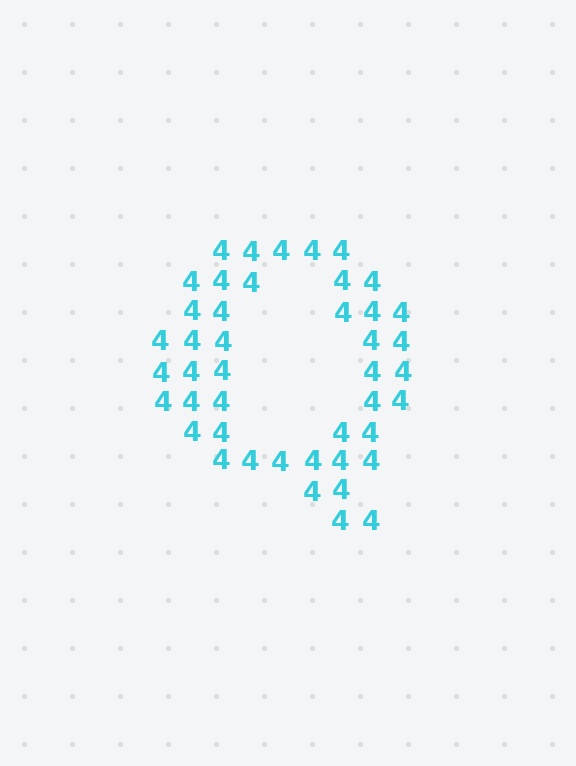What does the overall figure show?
The overall figure shows the letter Q.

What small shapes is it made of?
It is made of small digit 4's.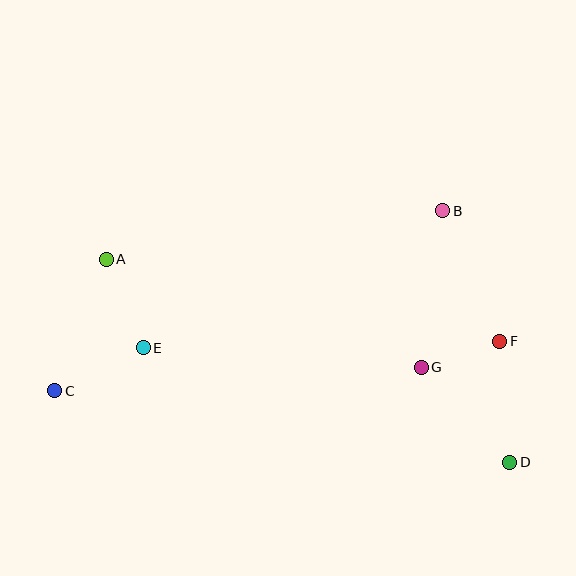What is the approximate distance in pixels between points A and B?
The distance between A and B is approximately 340 pixels.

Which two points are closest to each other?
Points F and G are closest to each other.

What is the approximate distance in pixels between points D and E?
The distance between D and E is approximately 385 pixels.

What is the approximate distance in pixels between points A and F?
The distance between A and F is approximately 402 pixels.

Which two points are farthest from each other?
Points C and D are farthest from each other.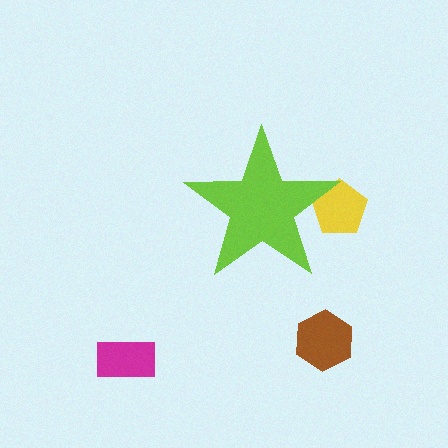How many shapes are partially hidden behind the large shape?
1 shape is partially hidden.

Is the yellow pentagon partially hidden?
Yes, the yellow pentagon is partially hidden behind the lime star.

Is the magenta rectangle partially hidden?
No, the magenta rectangle is fully visible.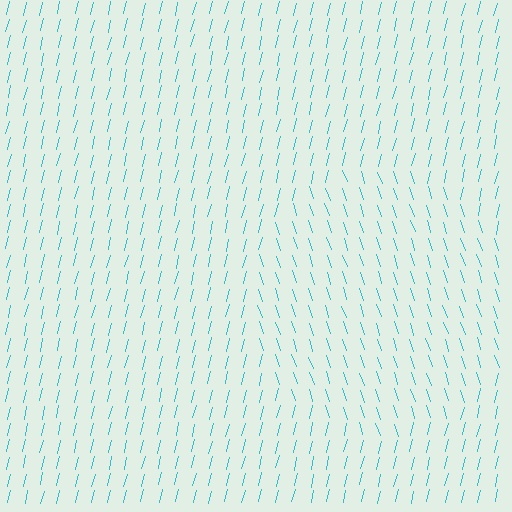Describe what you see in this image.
The image is filled with small cyan line segments. A circle region in the image has lines oriented differently from the surrounding lines, creating a visible texture boundary.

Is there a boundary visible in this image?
Yes, there is a texture boundary formed by a change in line orientation.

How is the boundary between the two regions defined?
The boundary is defined purely by a change in line orientation (approximately 32 degrees difference). All lines are the same color and thickness.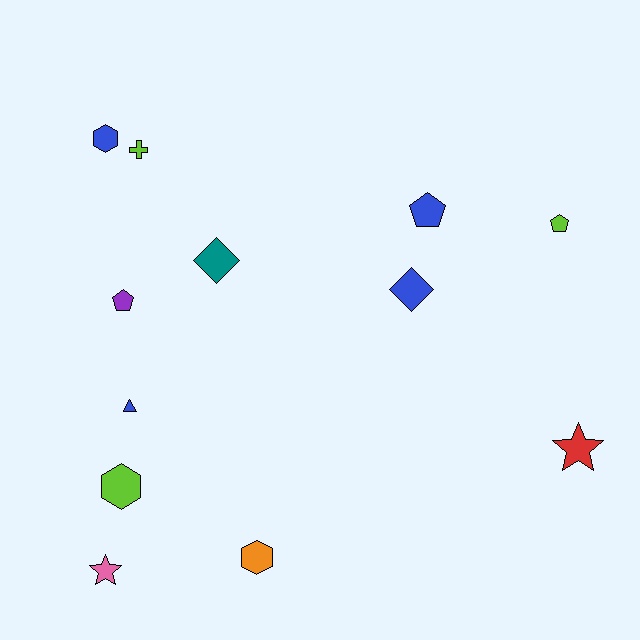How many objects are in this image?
There are 12 objects.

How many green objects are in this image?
There are no green objects.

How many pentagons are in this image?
There are 3 pentagons.